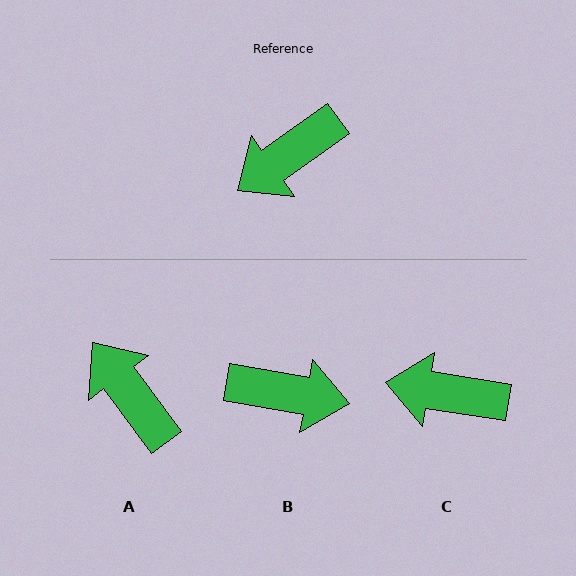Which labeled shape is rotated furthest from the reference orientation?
B, about 134 degrees away.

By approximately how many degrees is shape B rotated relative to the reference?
Approximately 134 degrees counter-clockwise.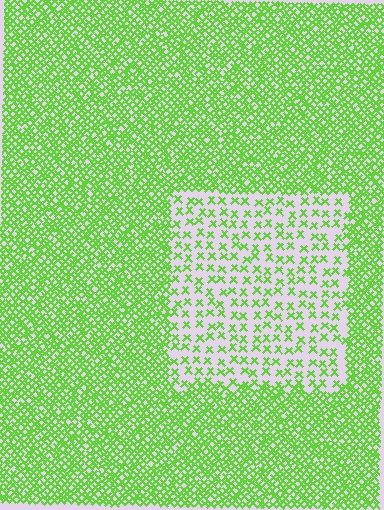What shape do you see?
I see a rectangle.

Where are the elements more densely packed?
The elements are more densely packed outside the rectangle boundary.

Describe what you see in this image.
The image contains small lime elements arranged at two different densities. A rectangle-shaped region is visible where the elements are less densely packed than the surrounding area.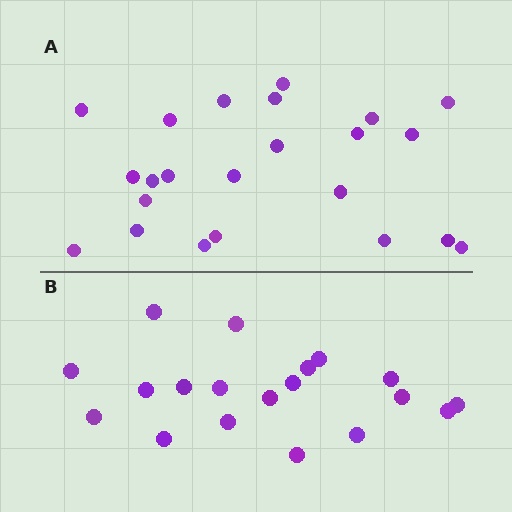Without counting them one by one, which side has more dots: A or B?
Region A (the top region) has more dots.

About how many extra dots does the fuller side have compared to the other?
Region A has about 4 more dots than region B.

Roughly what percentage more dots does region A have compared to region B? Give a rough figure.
About 20% more.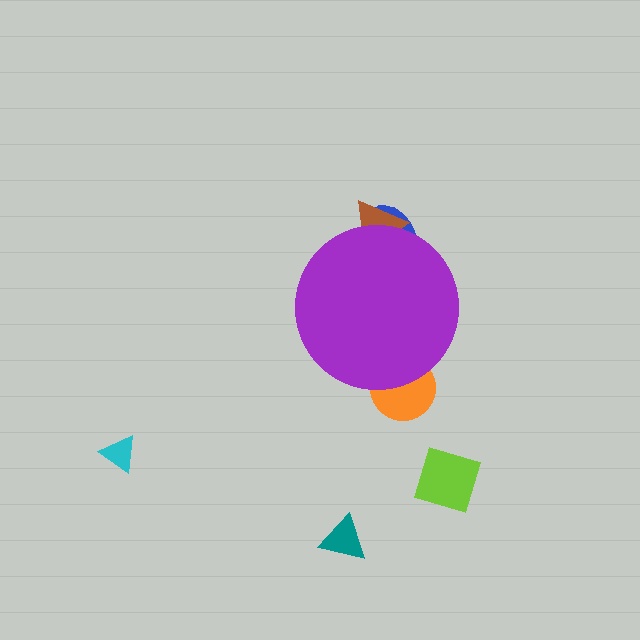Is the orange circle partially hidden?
Yes, the orange circle is partially hidden behind the purple circle.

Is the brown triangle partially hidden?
Yes, the brown triangle is partially hidden behind the purple circle.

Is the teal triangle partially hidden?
No, the teal triangle is fully visible.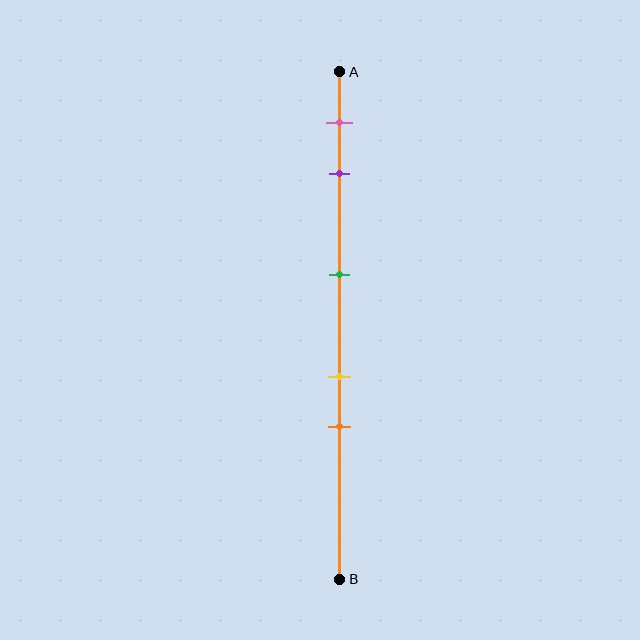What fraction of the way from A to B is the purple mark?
The purple mark is approximately 20% (0.2) of the way from A to B.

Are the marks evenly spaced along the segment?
No, the marks are not evenly spaced.